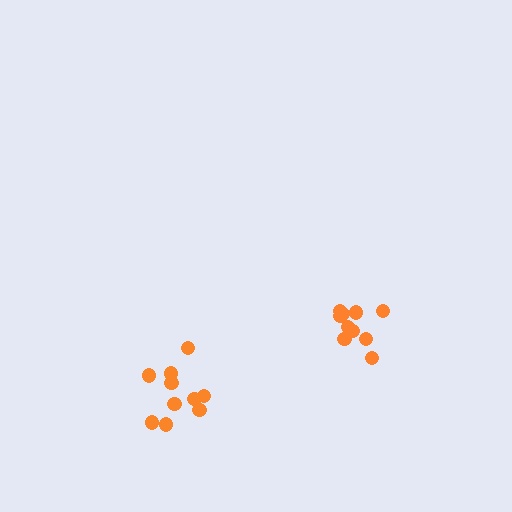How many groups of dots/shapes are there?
There are 2 groups.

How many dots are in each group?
Group 1: 10 dots, Group 2: 10 dots (20 total).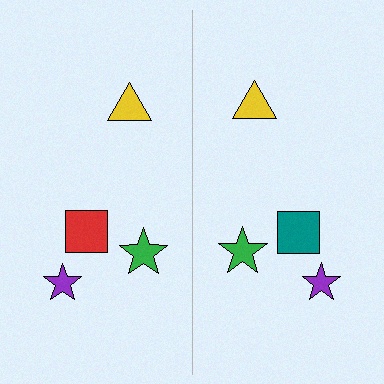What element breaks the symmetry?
The teal square on the right side breaks the symmetry — its mirror counterpart is red.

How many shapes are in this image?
There are 8 shapes in this image.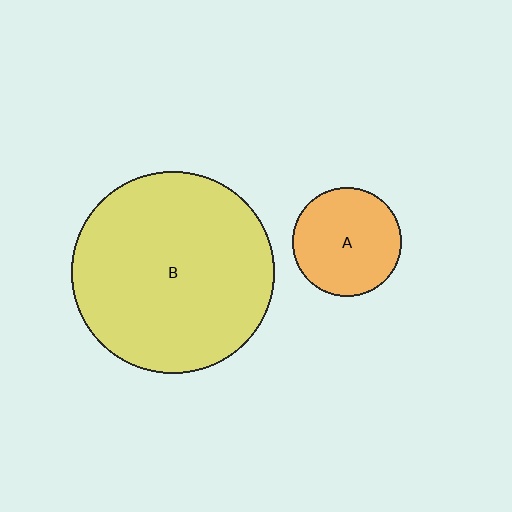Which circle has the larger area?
Circle B (yellow).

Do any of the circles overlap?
No, none of the circles overlap.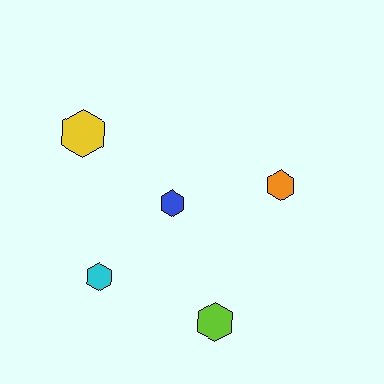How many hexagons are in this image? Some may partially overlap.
There are 5 hexagons.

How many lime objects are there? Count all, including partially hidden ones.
There is 1 lime object.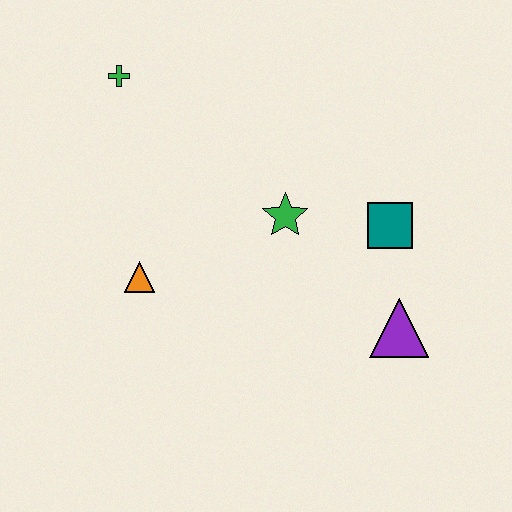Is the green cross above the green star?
Yes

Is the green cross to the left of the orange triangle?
Yes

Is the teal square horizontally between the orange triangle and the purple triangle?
Yes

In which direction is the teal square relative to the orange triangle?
The teal square is to the right of the orange triangle.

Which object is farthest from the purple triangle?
The green cross is farthest from the purple triangle.